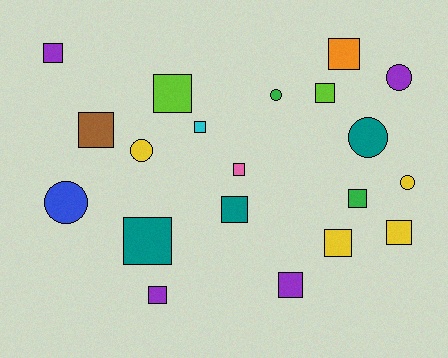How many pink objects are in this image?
There is 1 pink object.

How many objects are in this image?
There are 20 objects.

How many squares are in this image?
There are 14 squares.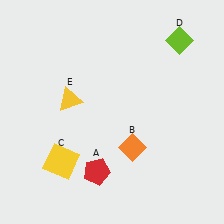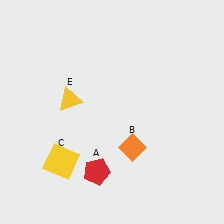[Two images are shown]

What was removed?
The lime diamond (D) was removed in Image 2.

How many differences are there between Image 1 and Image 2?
There is 1 difference between the two images.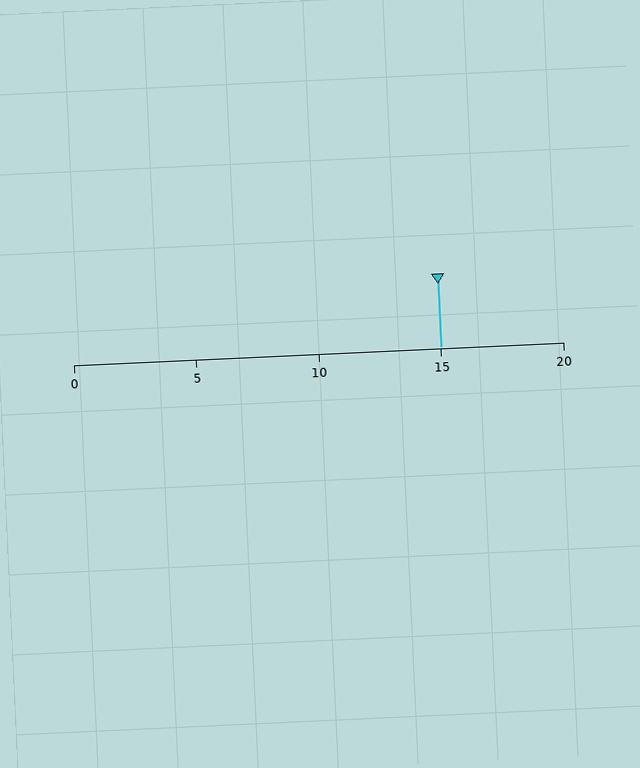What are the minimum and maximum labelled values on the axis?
The axis runs from 0 to 20.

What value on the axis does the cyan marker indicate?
The marker indicates approximately 15.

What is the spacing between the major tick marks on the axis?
The major ticks are spaced 5 apart.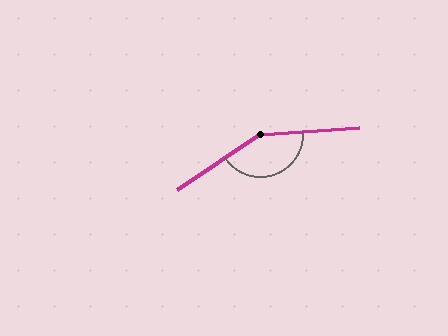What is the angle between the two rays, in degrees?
Approximately 150 degrees.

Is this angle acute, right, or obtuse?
It is obtuse.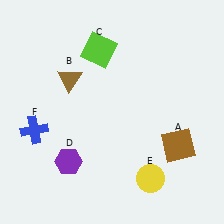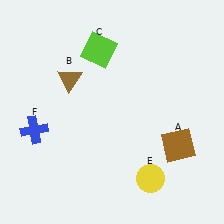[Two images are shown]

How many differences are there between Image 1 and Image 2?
There is 1 difference between the two images.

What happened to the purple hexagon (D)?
The purple hexagon (D) was removed in Image 2. It was in the bottom-left area of Image 1.